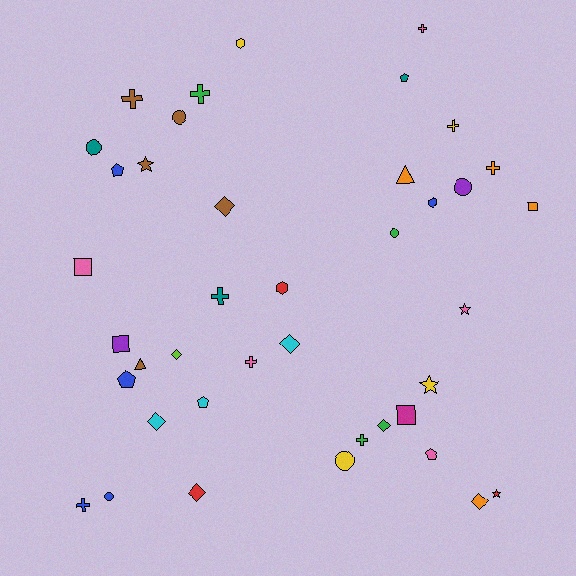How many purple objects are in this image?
There are 2 purple objects.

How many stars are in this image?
There are 4 stars.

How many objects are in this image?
There are 40 objects.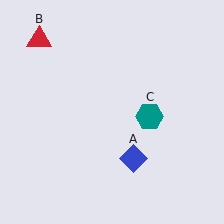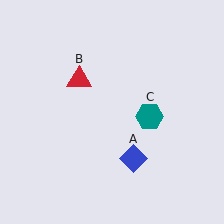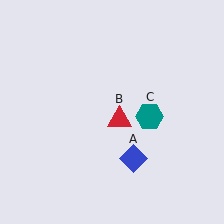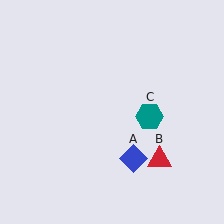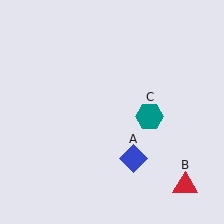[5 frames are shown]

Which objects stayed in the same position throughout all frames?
Blue diamond (object A) and teal hexagon (object C) remained stationary.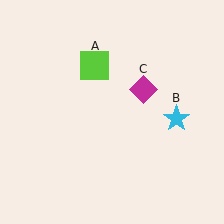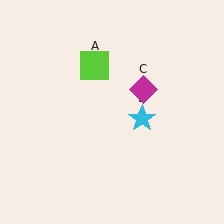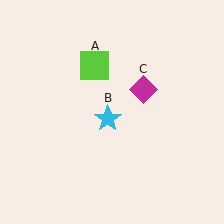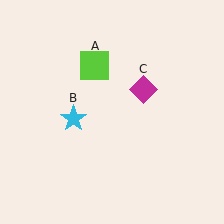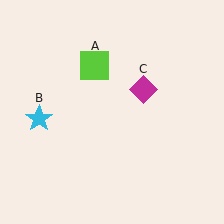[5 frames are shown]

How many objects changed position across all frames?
1 object changed position: cyan star (object B).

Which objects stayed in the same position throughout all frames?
Lime square (object A) and magenta diamond (object C) remained stationary.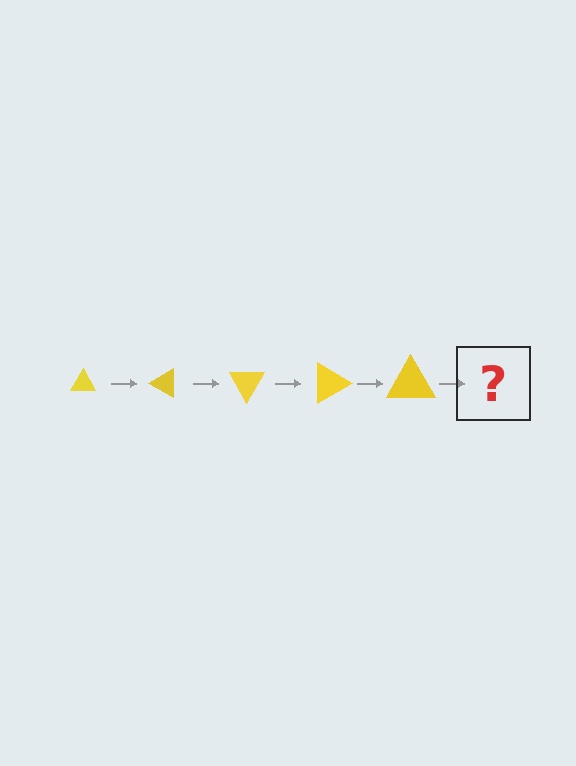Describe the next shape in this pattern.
It should be a triangle, larger than the previous one and rotated 150 degrees from the start.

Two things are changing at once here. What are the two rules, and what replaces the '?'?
The two rules are that the triangle grows larger each step and it rotates 30 degrees each step. The '?' should be a triangle, larger than the previous one and rotated 150 degrees from the start.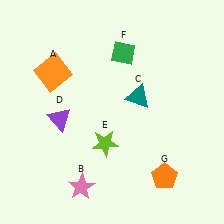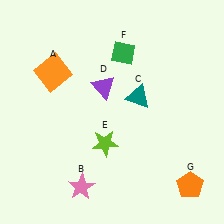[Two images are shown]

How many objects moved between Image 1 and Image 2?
2 objects moved between the two images.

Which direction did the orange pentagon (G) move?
The orange pentagon (G) moved right.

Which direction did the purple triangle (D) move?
The purple triangle (D) moved right.